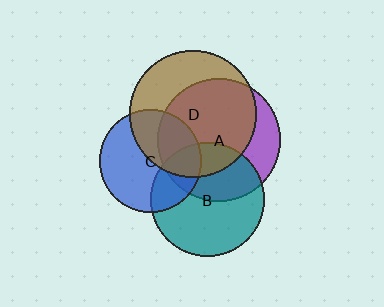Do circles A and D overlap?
Yes.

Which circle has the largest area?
Circle D (brown).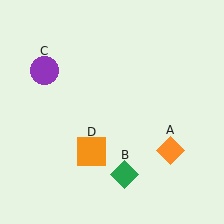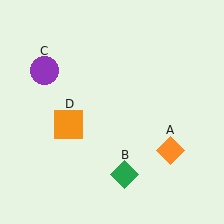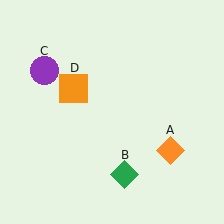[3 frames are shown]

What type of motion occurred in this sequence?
The orange square (object D) rotated clockwise around the center of the scene.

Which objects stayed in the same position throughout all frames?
Orange diamond (object A) and green diamond (object B) and purple circle (object C) remained stationary.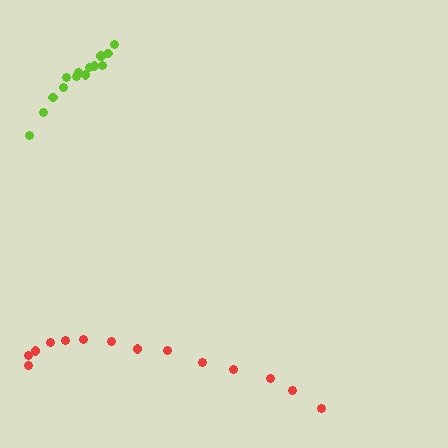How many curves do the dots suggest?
There are 2 distinct paths.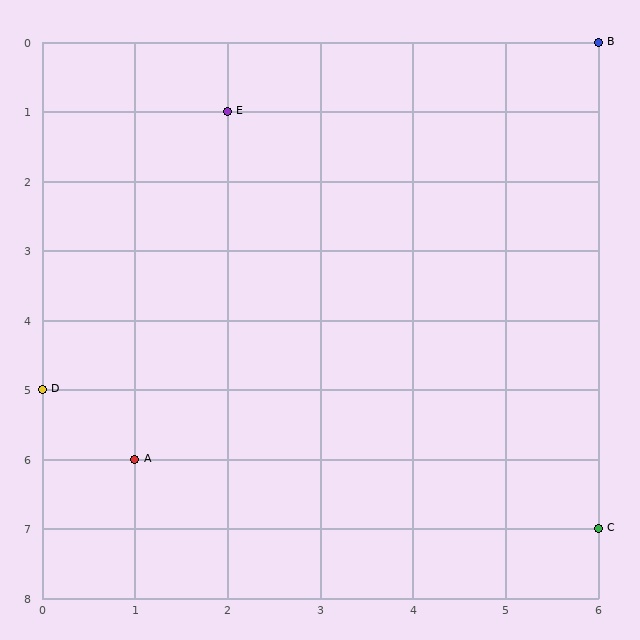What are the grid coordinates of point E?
Point E is at grid coordinates (2, 1).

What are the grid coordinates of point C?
Point C is at grid coordinates (6, 7).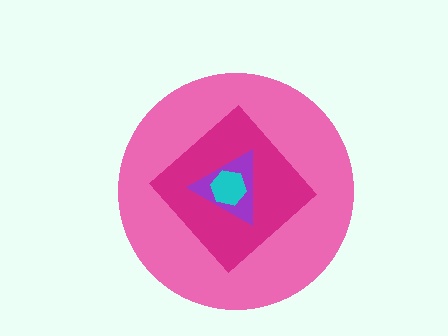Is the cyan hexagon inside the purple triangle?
Yes.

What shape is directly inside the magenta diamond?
The purple triangle.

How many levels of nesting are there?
4.